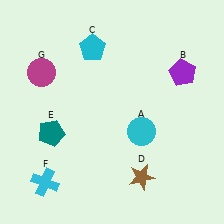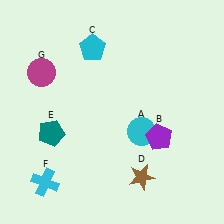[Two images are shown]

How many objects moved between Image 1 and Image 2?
1 object moved between the two images.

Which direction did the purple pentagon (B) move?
The purple pentagon (B) moved down.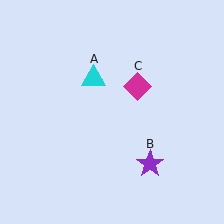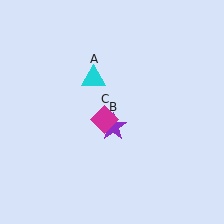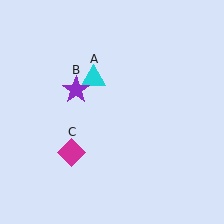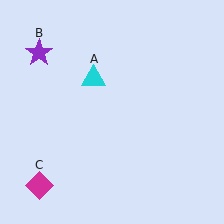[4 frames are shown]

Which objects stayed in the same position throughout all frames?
Cyan triangle (object A) remained stationary.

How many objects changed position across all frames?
2 objects changed position: purple star (object B), magenta diamond (object C).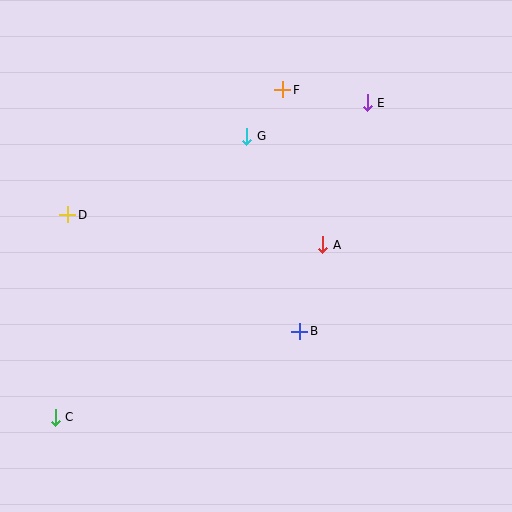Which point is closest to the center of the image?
Point A at (323, 245) is closest to the center.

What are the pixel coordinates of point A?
Point A is at (323, 245).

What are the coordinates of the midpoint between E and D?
The midpoint between E and D is at (217, 159).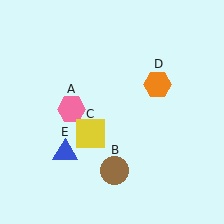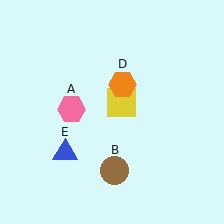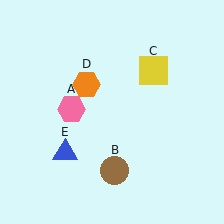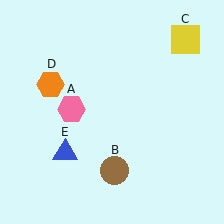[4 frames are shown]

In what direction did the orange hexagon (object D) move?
The orange hexagon (object D) moved left.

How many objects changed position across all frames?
2 objects changed position: yellow square (object C), orange hexagon (object D).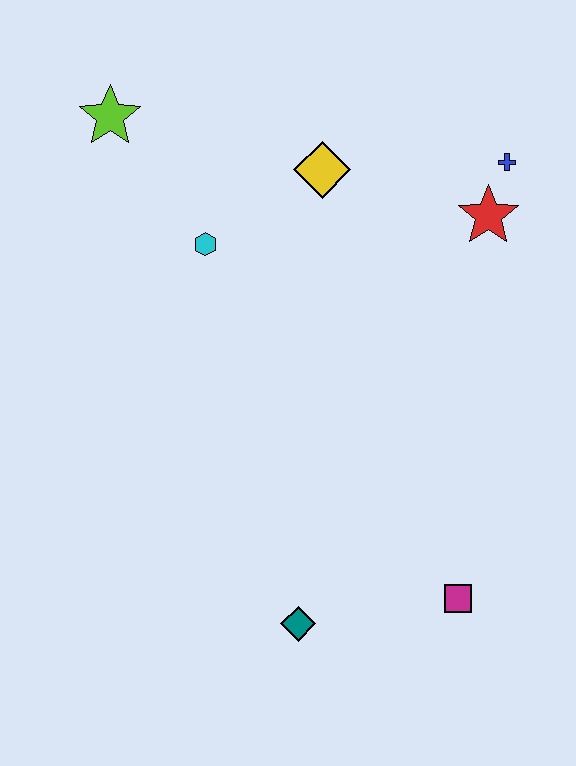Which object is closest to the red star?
The blue cross is closest to the red star.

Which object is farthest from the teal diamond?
The lime star is farthest from the teal diamond.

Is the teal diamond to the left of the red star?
Yes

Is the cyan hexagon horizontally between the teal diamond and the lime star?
Yes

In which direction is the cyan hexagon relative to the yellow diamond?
The cyan hexagon is to the left of the yellow diamond.